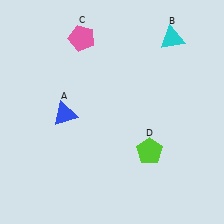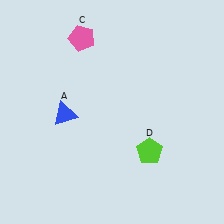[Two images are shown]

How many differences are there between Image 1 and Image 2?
There is 1 difference between the two images.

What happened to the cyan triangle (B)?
The cyan triangle (B) was removed in Image 2. It was in the top-right area of Image 1.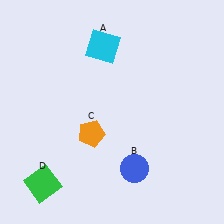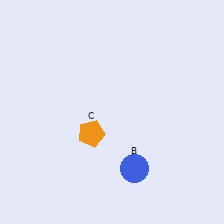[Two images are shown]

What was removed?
The green square (D), the cyan square (A) were removed in Image 2.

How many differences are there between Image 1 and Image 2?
There are 2 differences between the two images.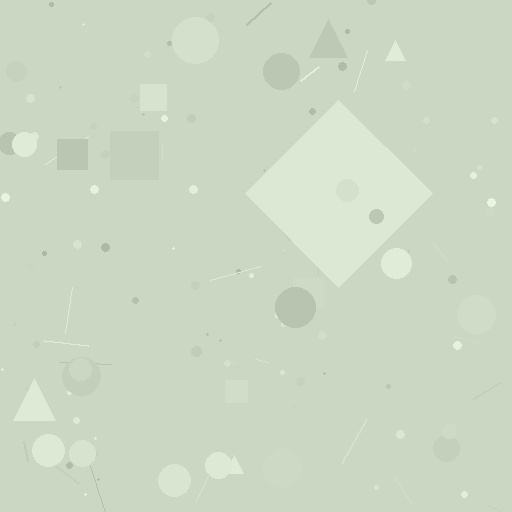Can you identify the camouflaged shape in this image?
The camouflaged shape is a diamond.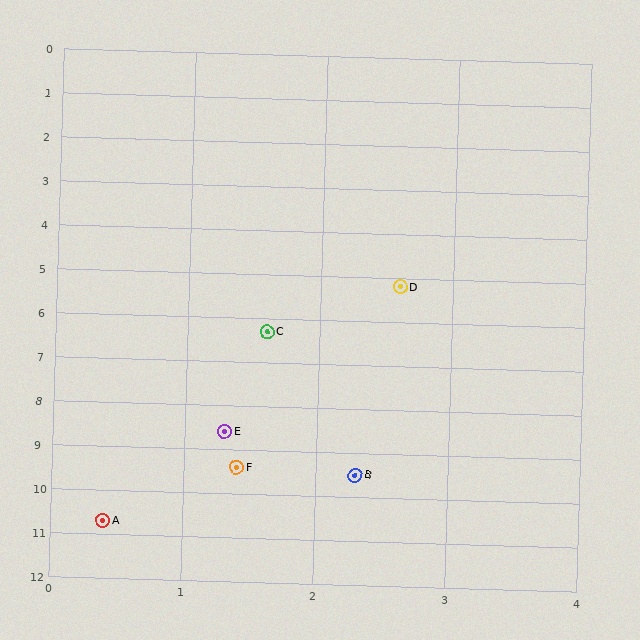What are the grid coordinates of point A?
Point A is at approximately (0.4, 10.7).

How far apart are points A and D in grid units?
Points A and D are about 5.9 grid units apart.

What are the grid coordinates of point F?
Point F is at approximately (1.4, 9.4).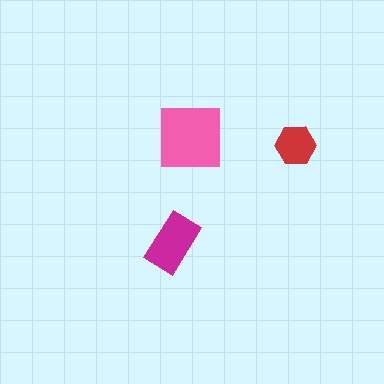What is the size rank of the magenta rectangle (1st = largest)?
2nd.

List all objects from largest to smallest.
The pink square, the magenta rectangle, the red hexagon.